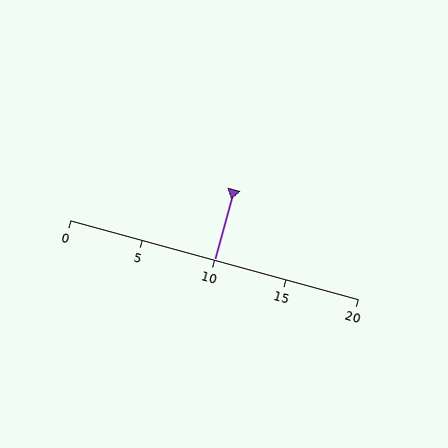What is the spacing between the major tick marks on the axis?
The major ticks are spaced 5 apart.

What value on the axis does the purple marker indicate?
The marker indicates approximately 10.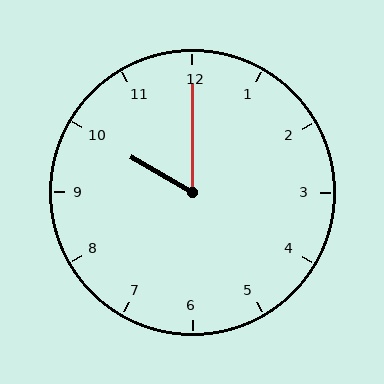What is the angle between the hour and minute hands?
Approximately 60 degrees.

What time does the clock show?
10:00.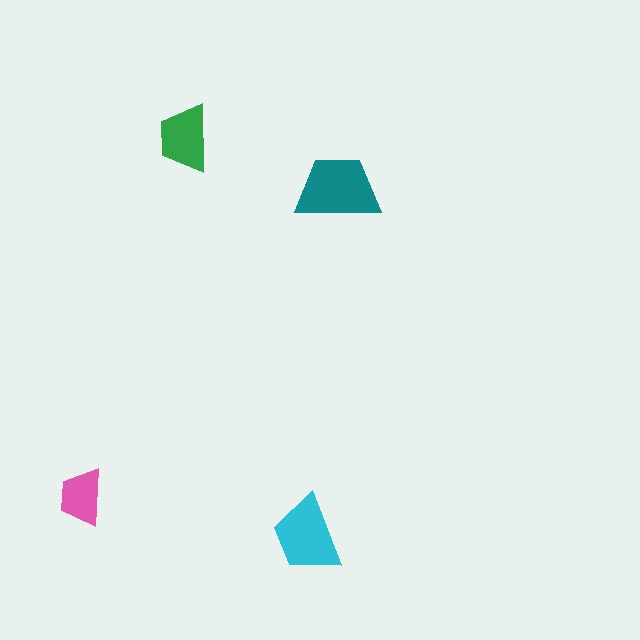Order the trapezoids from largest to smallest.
the teal one, the cyan one, the green one, the pink one.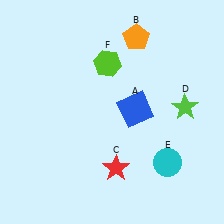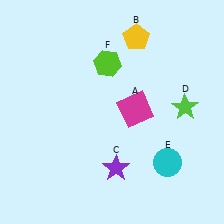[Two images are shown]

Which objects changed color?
A changed from blue to magenta. B changed from orange to yellow. C changed from red to purple.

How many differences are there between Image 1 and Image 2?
There are 3 differences between the two images.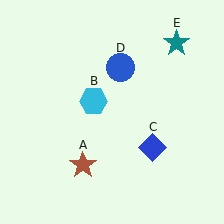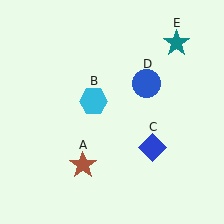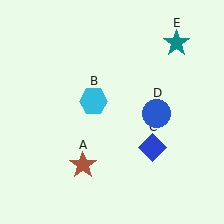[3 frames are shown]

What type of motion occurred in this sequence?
The blue circle (object D) rotated clockwise around the center of the scene.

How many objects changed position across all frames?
1 object changed position: blue circle (object D).